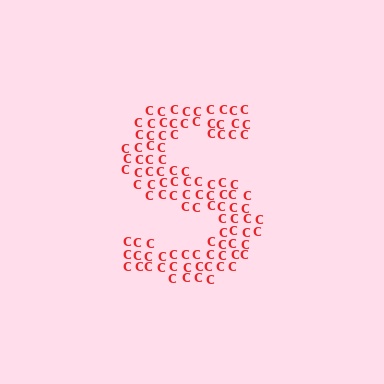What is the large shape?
The large shape is the letter S.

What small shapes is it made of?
It is made of small letter C's.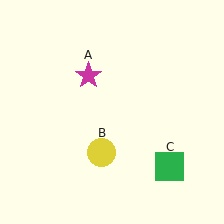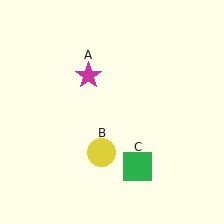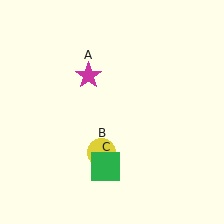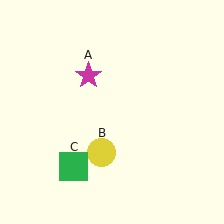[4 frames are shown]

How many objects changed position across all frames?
1 object changed position: green square (object C).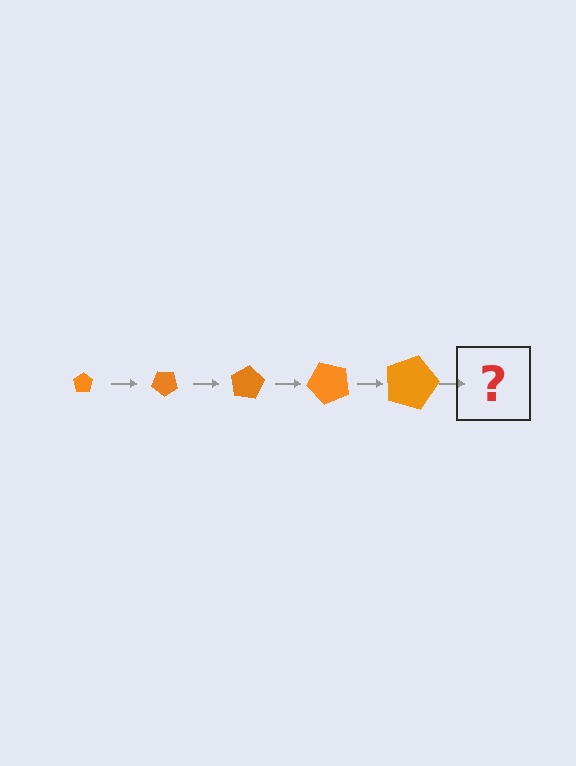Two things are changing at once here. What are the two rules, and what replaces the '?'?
The two rules are that the pentagon grows larger each step and it rotates 40 degrees each step. The '?' should be a pentagon, larger than the previous one and rotated 200 degrees from the start.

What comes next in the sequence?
The next element should be a pentagon, larger than the previous one and rotated 200 degrees from the start.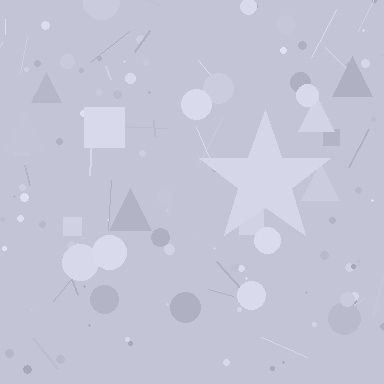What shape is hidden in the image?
A star is hidden in the image.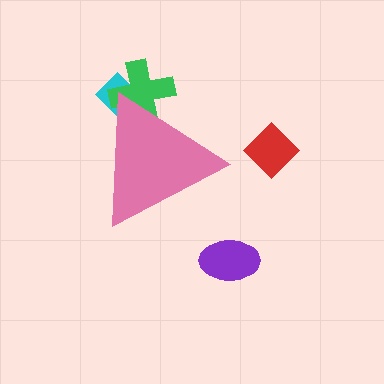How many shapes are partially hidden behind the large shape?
2 shapes are partially hidden.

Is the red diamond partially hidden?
No, the red diamond is fully visible.